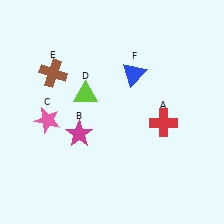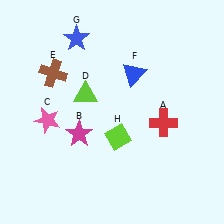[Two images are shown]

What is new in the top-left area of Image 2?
A blue star (G) was added in the top-left area of Image 2.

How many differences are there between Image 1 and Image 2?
There are 2 differences between the two images.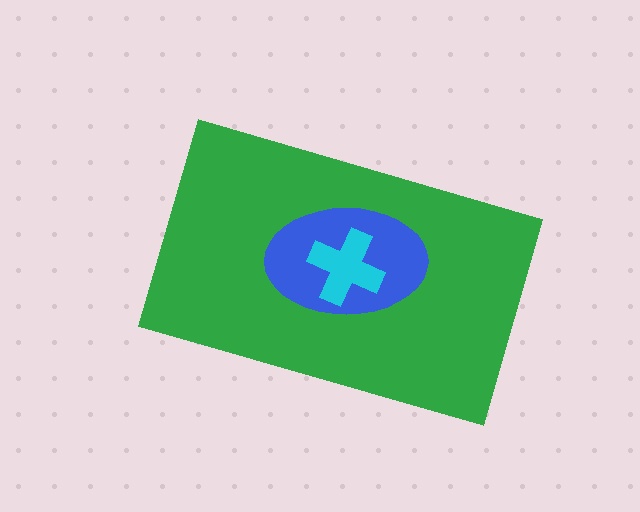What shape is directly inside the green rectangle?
The blue ellipse.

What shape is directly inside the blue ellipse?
The cyan cross.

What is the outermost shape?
The green rectangle.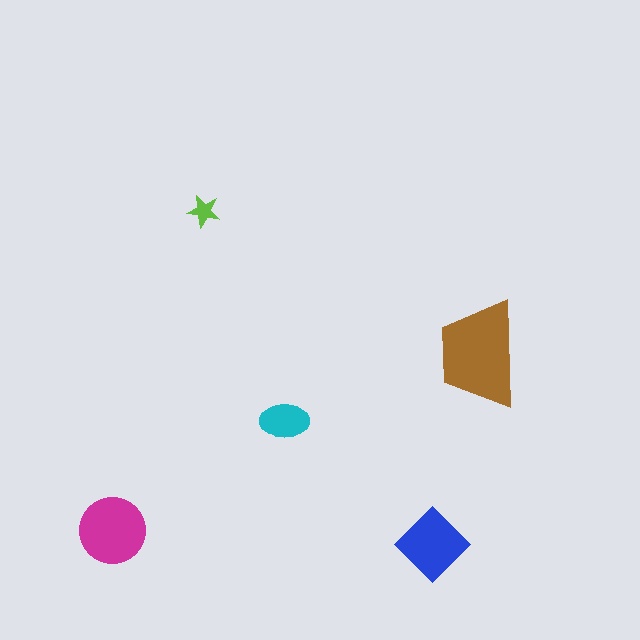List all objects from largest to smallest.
The brown trapezoid, the magenta circle, the blue diamond, the cyan ellipse, the lime star.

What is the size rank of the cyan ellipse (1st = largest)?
4th.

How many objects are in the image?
There are 5 objects in the image.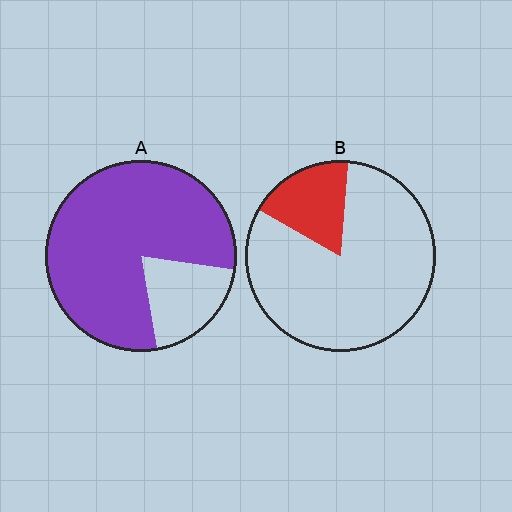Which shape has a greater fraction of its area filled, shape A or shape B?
Shape A.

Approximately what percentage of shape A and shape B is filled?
A is approximately 80% and B is approximately 20%.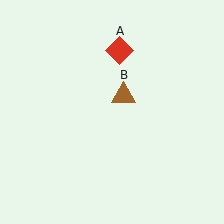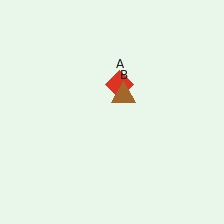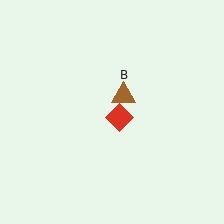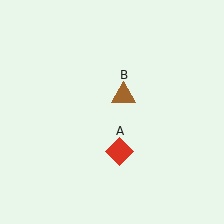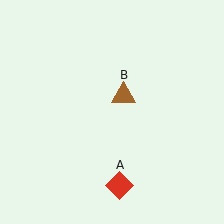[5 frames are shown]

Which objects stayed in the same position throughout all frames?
Brown triangle (object B) remained stationary.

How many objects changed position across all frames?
1 object changed position: red diamond (object A).